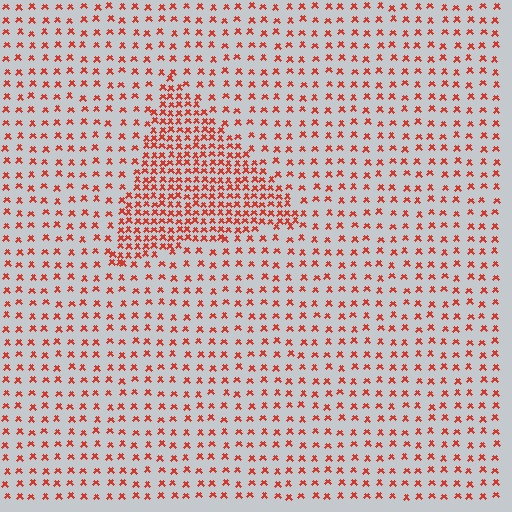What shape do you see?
I see a triangle.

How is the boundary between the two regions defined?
The boundary is defined by a change in element density (approximately 2.4x ratio). All elements are the same color, size, and shape.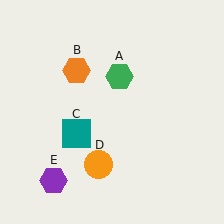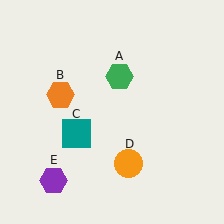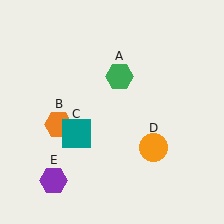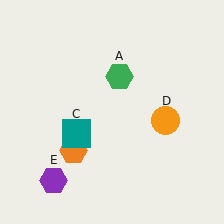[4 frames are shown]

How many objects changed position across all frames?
2 objects changed position: orange hexagon (object B), orange circle (object D).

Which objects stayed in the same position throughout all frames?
Green hexagon (object A) and teal square (object C) and purple hexagon (object E) remained stationary.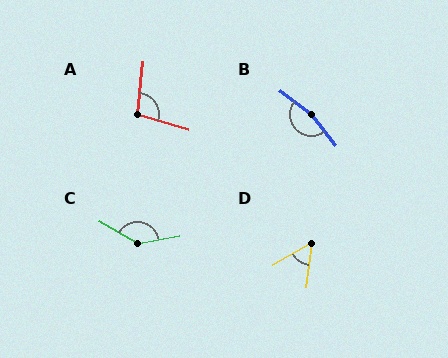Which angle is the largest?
B, at approximately 165 degrees.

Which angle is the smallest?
D, at approximately 53 degrees.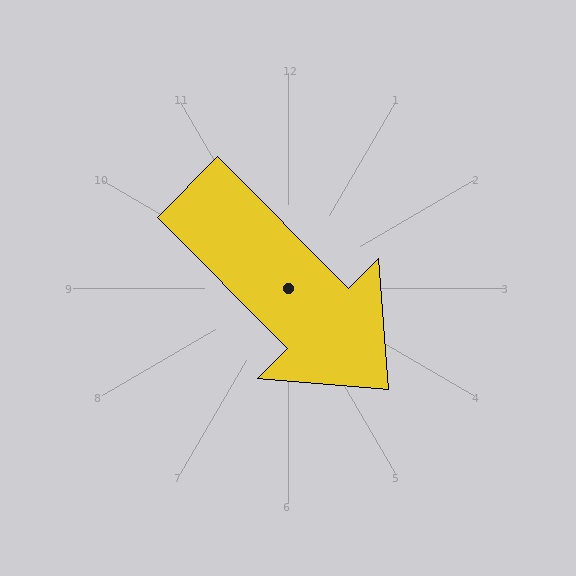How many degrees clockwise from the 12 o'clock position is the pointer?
Approximately 135 degrees.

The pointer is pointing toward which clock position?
Roughly 5 o'clock.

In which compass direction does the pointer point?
Southeast.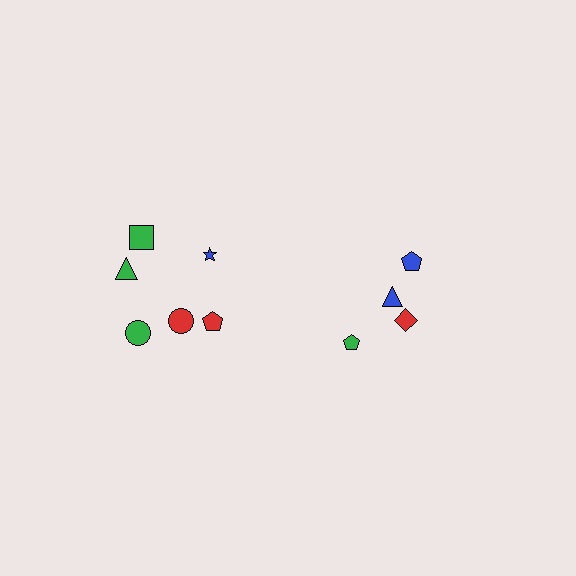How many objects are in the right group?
There are 4 objects.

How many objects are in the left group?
There are 6 objects.